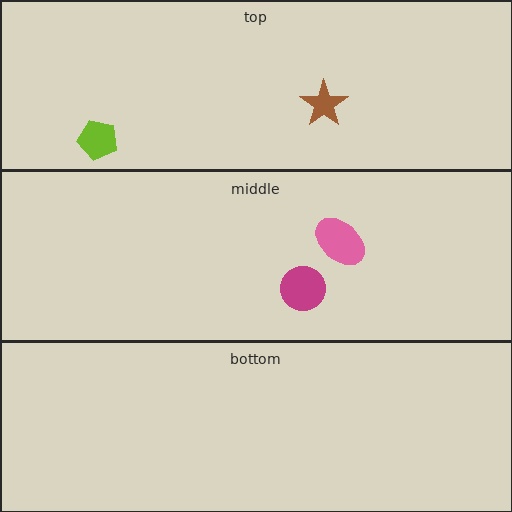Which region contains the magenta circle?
The middle region.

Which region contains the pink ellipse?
The middle region.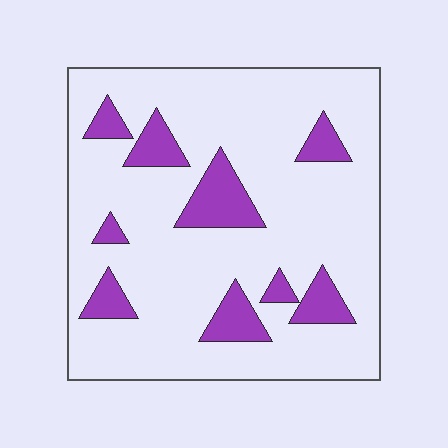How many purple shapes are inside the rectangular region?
9.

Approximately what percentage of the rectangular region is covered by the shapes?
Approximately 15%.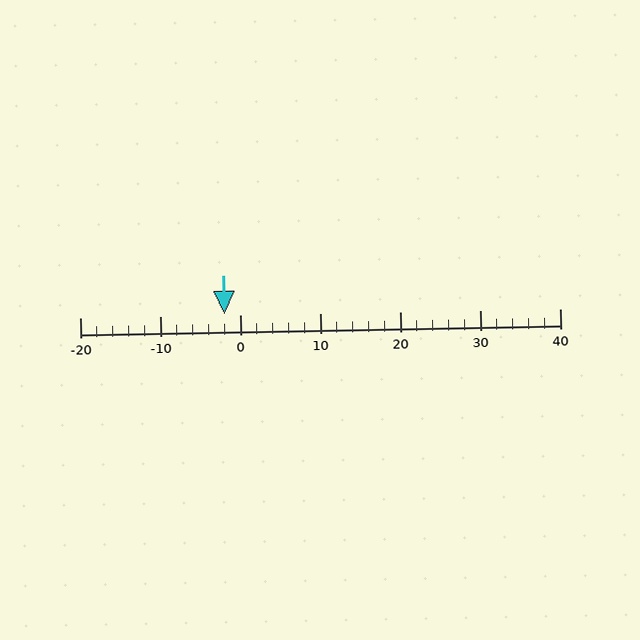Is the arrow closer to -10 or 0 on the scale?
The arrow is closer to 0.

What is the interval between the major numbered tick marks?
The major tick marks are spaced 10 units apart.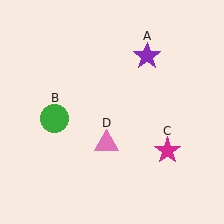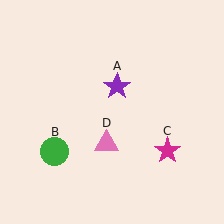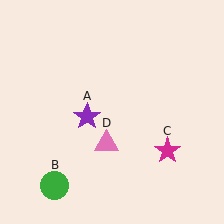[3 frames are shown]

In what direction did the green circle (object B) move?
The green circle (object B) moved down.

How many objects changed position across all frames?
2 objects changed position: purple star (object A), green circle (object B).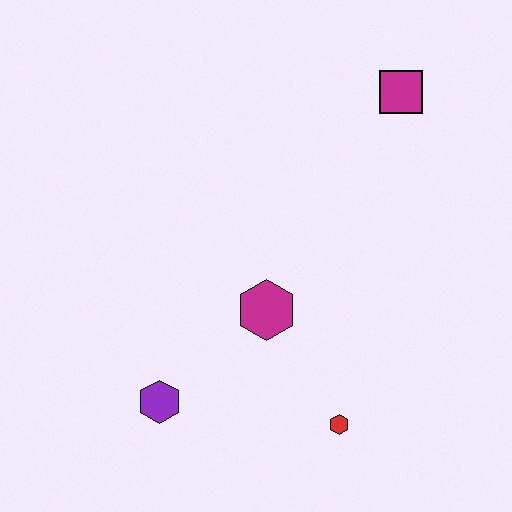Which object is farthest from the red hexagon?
The magenta square is farthest from the red hexagon.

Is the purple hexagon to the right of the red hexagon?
No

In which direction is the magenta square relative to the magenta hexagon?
The magenta square is above the magenta hexagon.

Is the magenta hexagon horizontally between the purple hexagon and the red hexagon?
Yes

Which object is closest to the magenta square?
The magenta hexagon is closest to the magenta square.